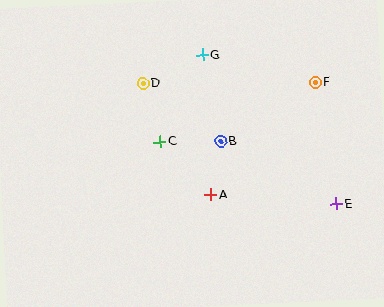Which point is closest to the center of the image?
Point B at (221, 142) is closest to the center.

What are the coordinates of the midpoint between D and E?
The midpoint between D and E is at (240, 144).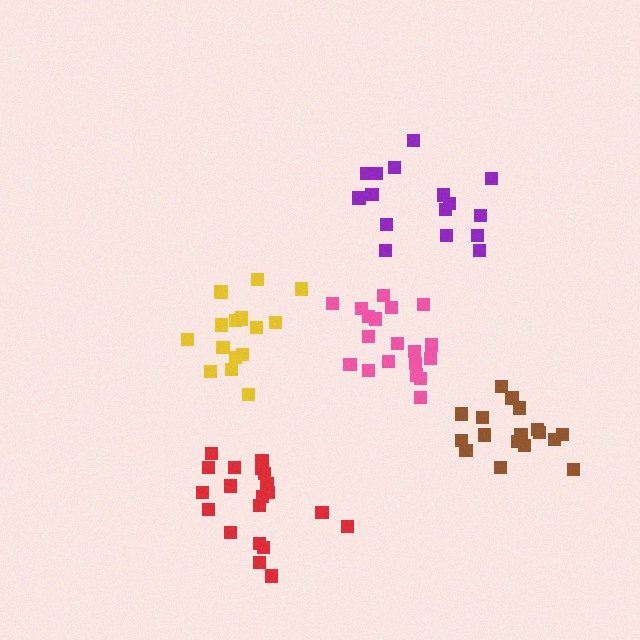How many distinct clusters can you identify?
There are 5 distinct clusters.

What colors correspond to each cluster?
The clusters are colored: red, brown, purple, yellow, pink.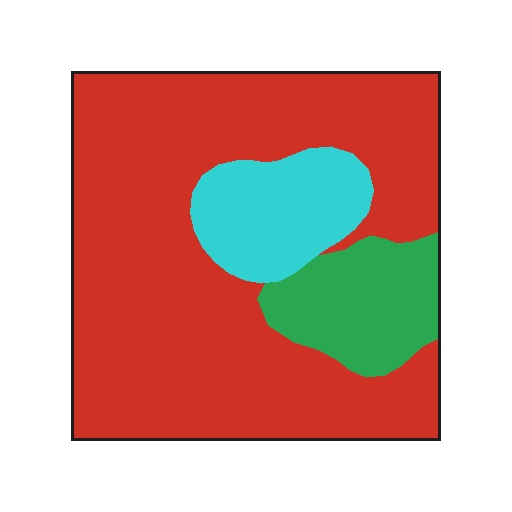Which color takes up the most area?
Red, at roughly 75%.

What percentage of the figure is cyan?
Cyan covers 13% of the figure.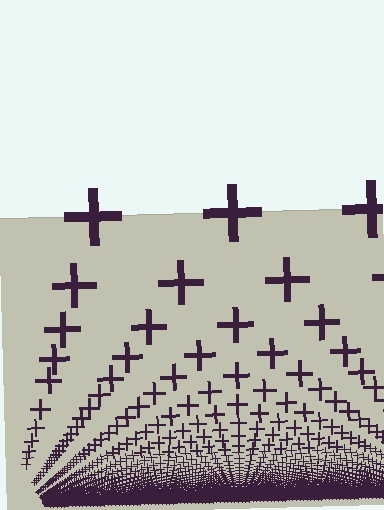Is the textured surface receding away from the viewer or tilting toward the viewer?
The surface appears to tilt toward the viewer. Texture elements get larger and sparser toward the top.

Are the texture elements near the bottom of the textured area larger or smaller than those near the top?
Smaller. The gradient is inverted — elements near the bottom are smaller and denser.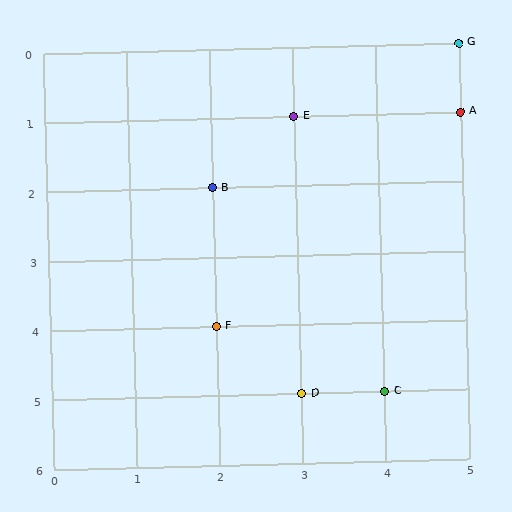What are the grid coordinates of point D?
Point D is at grid coordinates (3, 5).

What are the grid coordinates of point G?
Point G is at grid coordinates (5, 0).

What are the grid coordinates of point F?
Point F is at grid coordinates (2, 4).